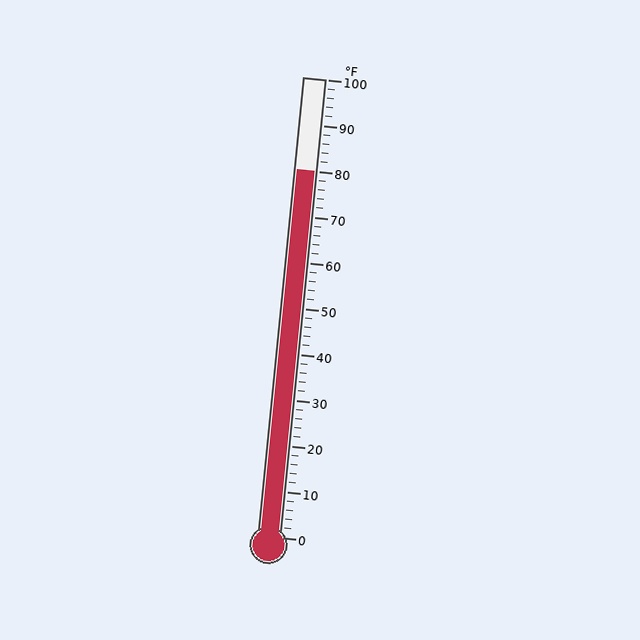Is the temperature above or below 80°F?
The temperature is at 80°F.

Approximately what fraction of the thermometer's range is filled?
The thermometer is filled to approximately 80% of its range.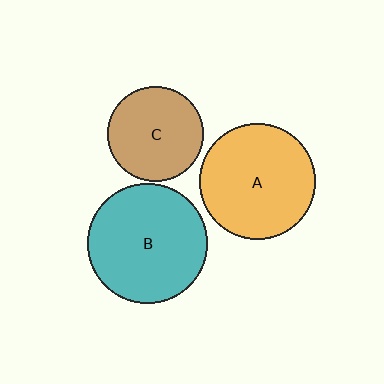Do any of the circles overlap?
No, none of the circles overlap.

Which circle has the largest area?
Circle B (teal).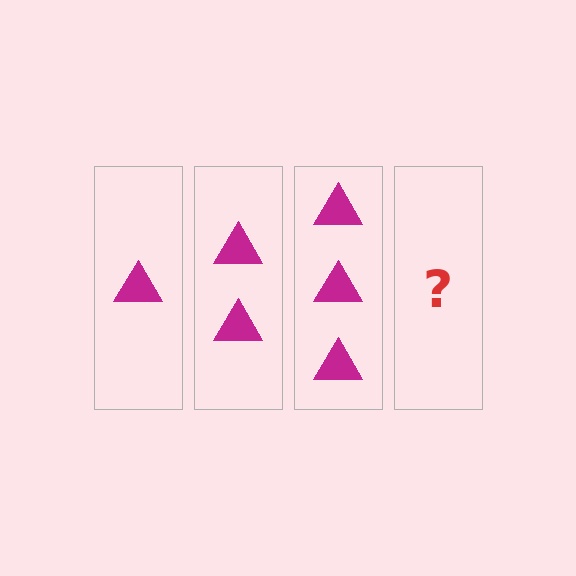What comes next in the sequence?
The next element should be 4 triangles.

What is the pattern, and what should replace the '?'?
The pattern is that each step adds one more triangle. The '?' should be 4 triangles.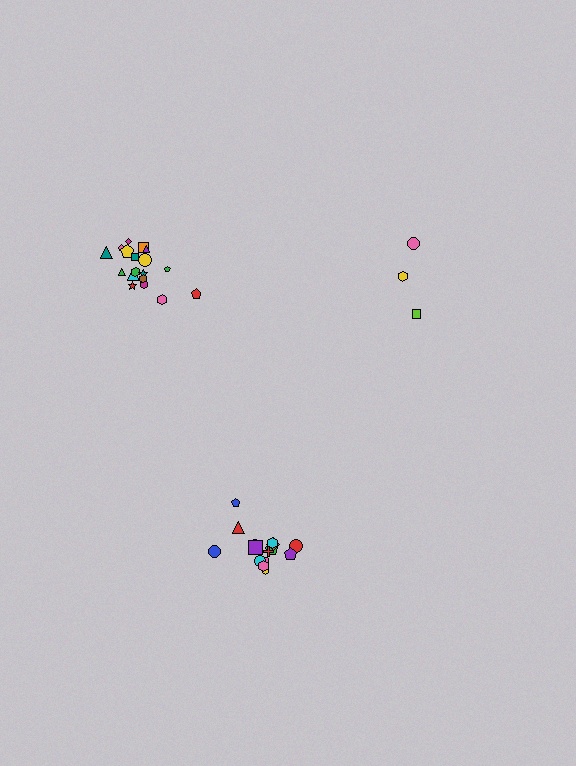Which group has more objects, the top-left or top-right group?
The top-left group.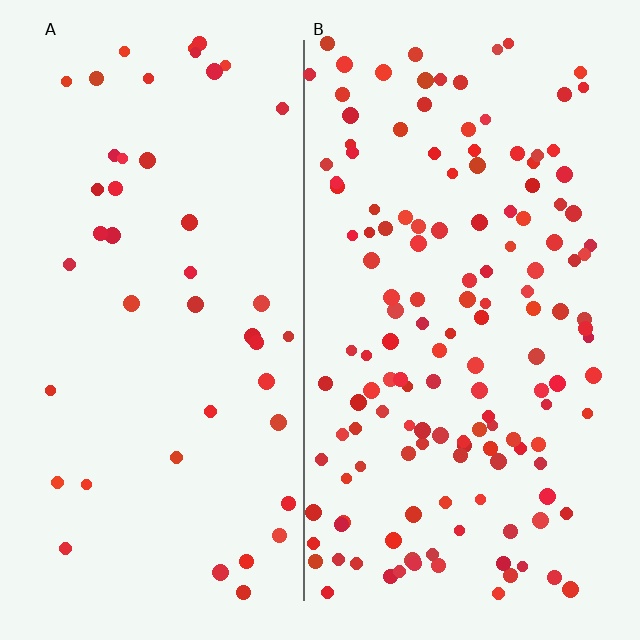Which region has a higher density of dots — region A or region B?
B (the right).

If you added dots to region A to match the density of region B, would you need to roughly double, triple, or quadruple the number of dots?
Approximately triple.